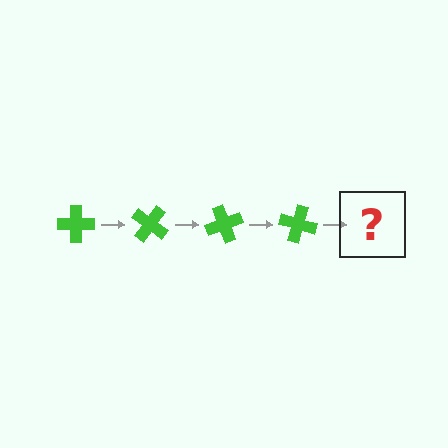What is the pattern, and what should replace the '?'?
The pattern is that the cross rotates 35 degrees each step. The '?' should be a green cross rotated 140 degrees.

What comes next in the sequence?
The next element should be a green cross rotated 140 degrees.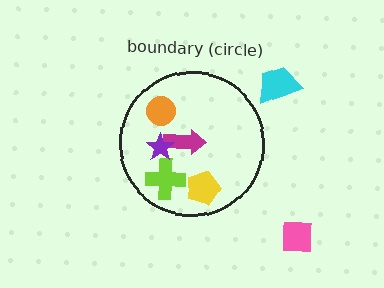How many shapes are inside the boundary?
5 inside, 2 outside.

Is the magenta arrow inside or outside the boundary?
Inside.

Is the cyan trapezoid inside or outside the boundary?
Outside.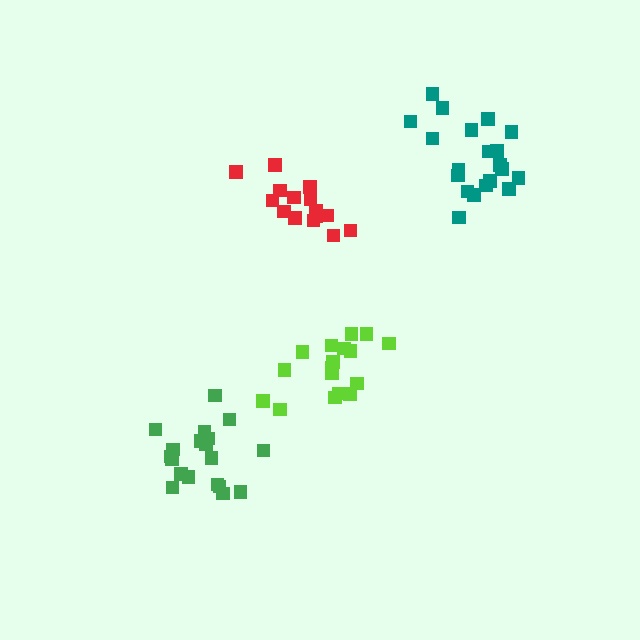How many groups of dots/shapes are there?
There are 4 groups.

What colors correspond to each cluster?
The clusters are colored: lime, green, teal, red.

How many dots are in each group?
Group 1: 17 dots, Group 2: 19 dots, Group 3: 20 dots, Group 4: 15 dots (71 total).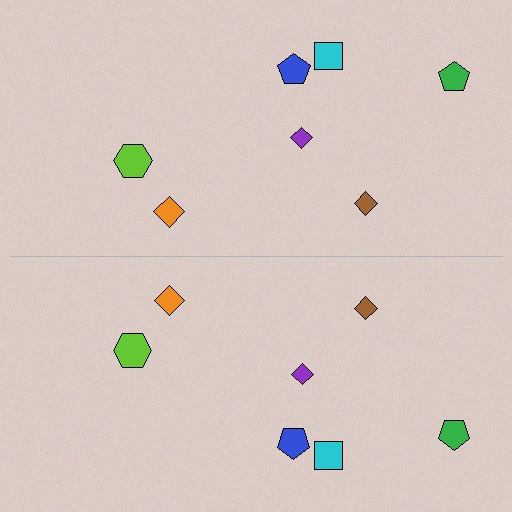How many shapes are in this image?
There are 14 shapes in this image.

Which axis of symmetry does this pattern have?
The pattern has a horizontal axis of symmetry running through the center of the image.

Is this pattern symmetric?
Yes, this pattern has bilateral (reflection) symmetry.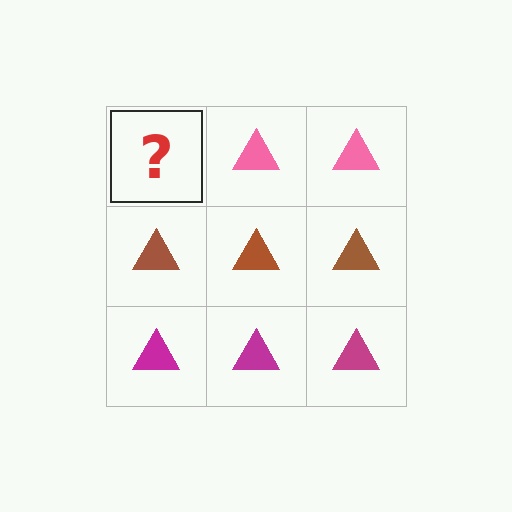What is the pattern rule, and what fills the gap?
The rule is that each row has a consistent color. The gap should be filled with a pink triangle.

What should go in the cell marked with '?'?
The missing cell should contain a pink triangle.